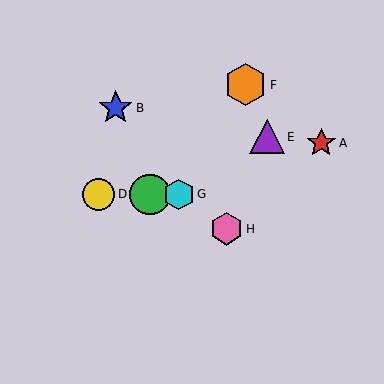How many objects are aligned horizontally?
3 objects (C, D, G) are aligned horizontally.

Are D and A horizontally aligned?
No, D is at y≈194 and A is at y≈143.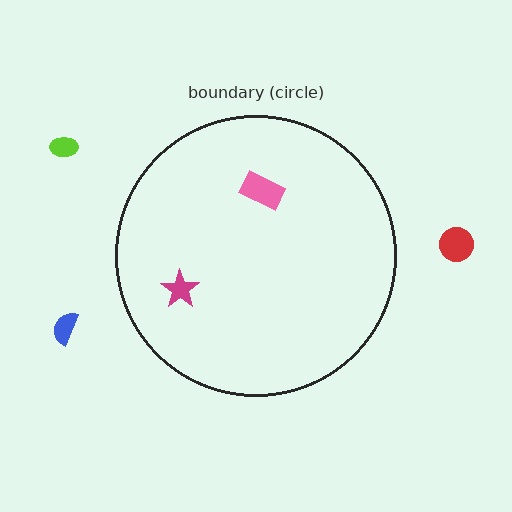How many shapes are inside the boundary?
2 inside, 3 outside.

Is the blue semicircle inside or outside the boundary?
Outside.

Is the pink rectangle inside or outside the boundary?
Inside.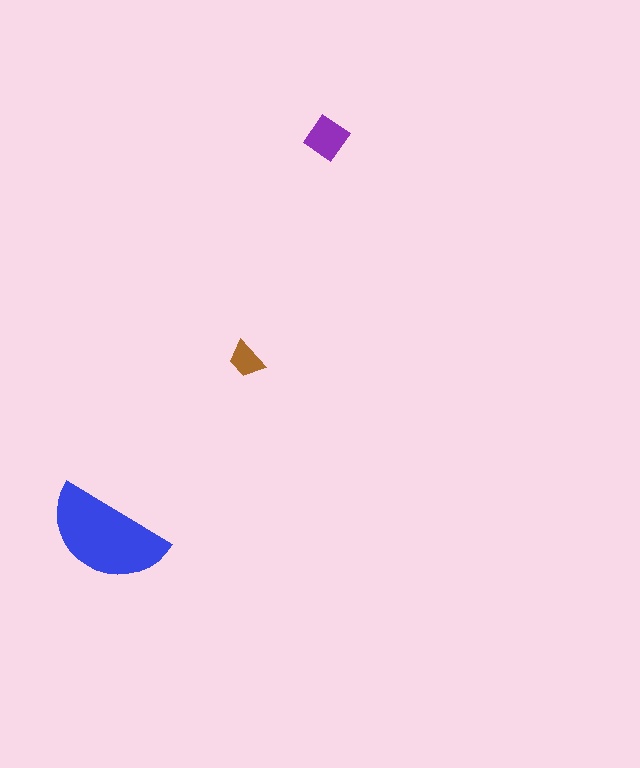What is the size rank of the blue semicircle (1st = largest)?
1st.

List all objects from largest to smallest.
The blue semicircle, the purple diamond, the brown trapezoid.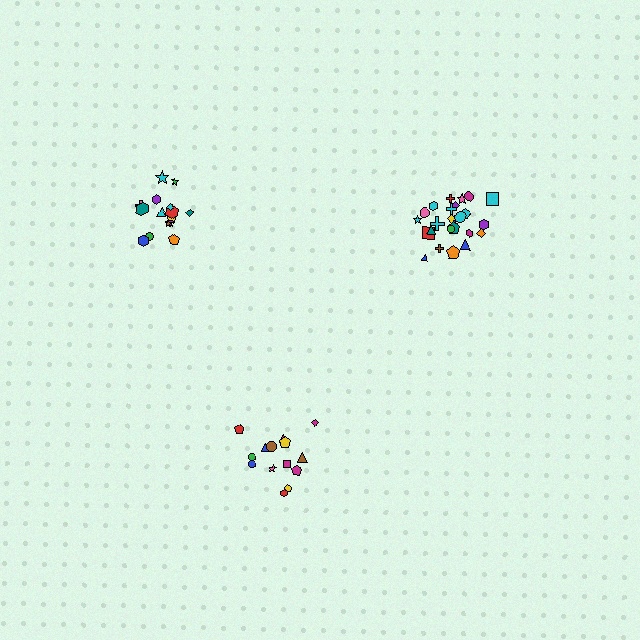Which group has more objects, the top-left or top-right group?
The top-right group.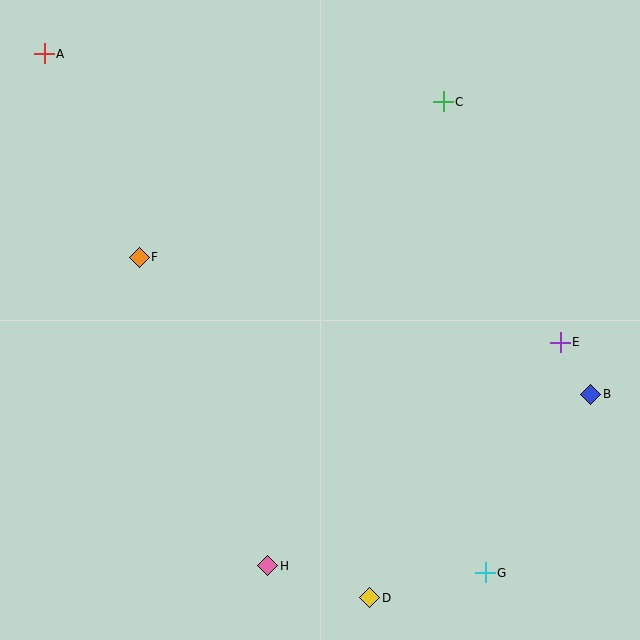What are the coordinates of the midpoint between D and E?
The midpoint between D and E is at (465, 470).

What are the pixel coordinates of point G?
Point G is at (485, 573).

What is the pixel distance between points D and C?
The distance between D and C is 502 pixels.